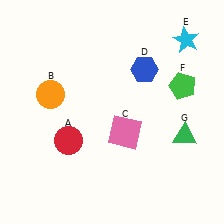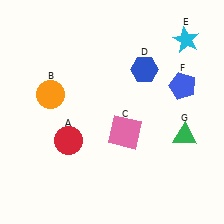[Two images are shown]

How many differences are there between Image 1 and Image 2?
There is 1 difference between the two images.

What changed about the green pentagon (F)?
In Image 1, F is green. In Image 2, it changed to blue.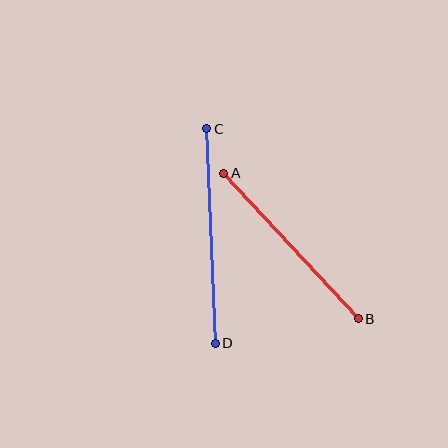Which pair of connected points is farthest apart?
Points C and D are farthest apart.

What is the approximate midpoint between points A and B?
The midpoint is at approximately (291, 246) pixels.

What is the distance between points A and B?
The distance is approximately 198 pixels.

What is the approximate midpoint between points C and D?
The midpoint is at approximately (211, 236) pixels.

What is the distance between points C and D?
The distance is approximately 215 pixels.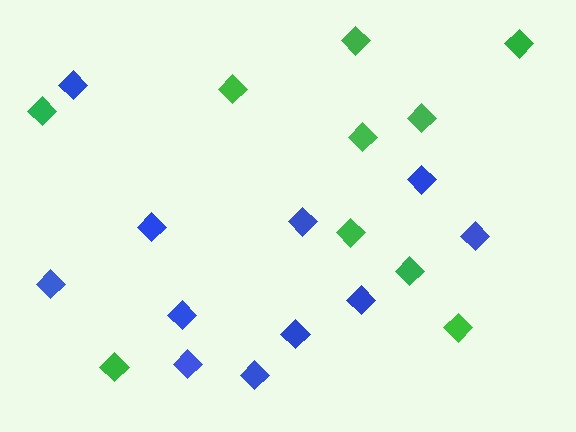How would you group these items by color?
There are 2 groups: one group of blue diamonds (11) and one group of green diamonds (10).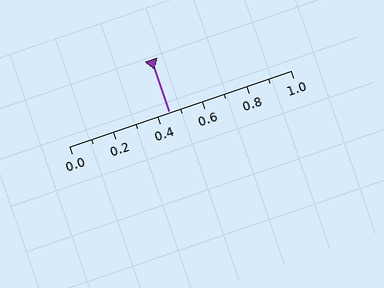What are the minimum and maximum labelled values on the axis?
The axis runs from 0.0 to 1.0.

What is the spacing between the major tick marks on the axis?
The major ticks are spaced 0.2 apart.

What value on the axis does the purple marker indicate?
The marker indicates approximately 0.45.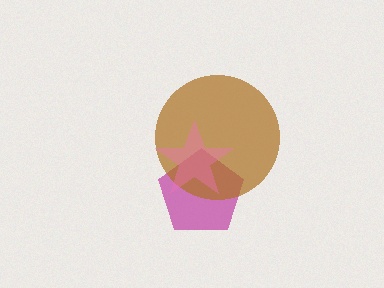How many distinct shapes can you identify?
There are 3 distinct shapes: a magenta pentagon, a brown circle, a pink star.